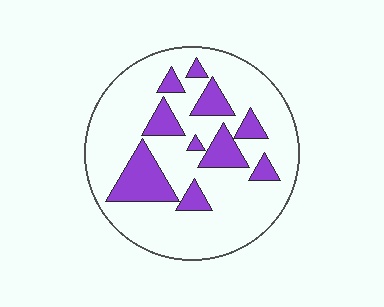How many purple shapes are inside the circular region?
10.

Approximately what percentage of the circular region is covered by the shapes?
Approximately 20%.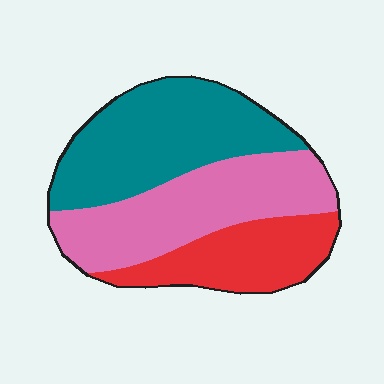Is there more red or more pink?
Pink.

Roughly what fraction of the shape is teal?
Teal takes up between a quarter and a half of the shape.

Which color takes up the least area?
Red, at roughly 25%.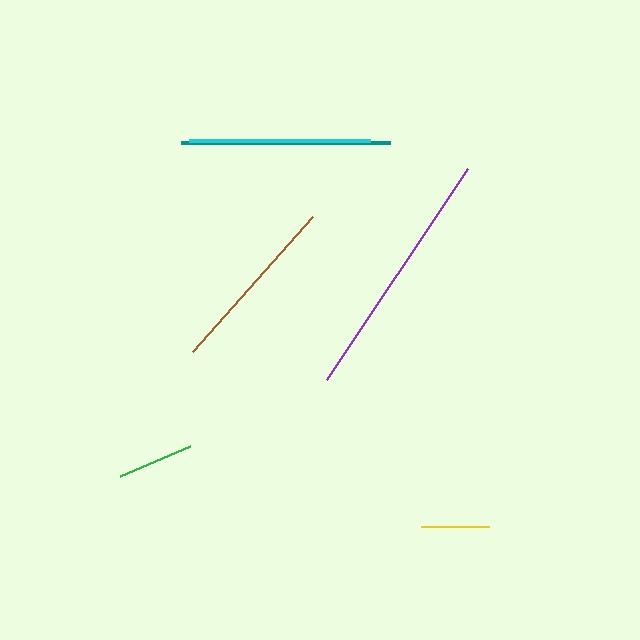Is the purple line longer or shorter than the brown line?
The purple line is longer than the brown line.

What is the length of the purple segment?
The purple segment is approximately 254 pixels long.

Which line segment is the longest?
The purple line is the longest at approximately 254 pixels.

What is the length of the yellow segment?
The yellow segment is approximately 68 pixels long.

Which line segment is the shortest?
The yellow line is the shortest at approximately 68 pixels.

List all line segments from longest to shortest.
From longest to shortest: purple, teal, cyan, brown, green, yellow.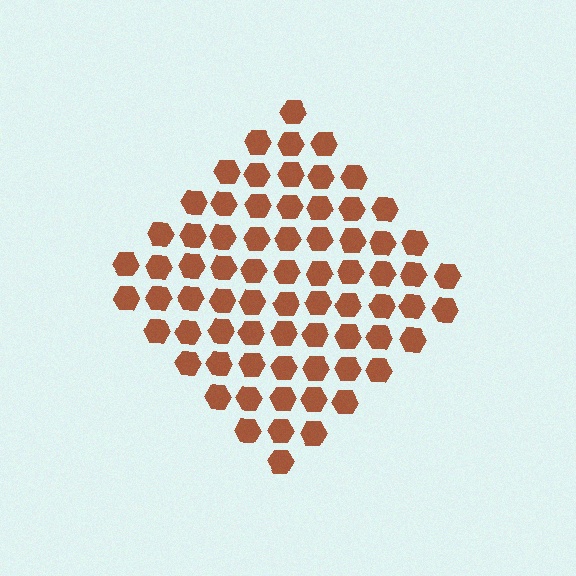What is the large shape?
The large shape is a diamond.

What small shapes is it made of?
It is made of small hexagons.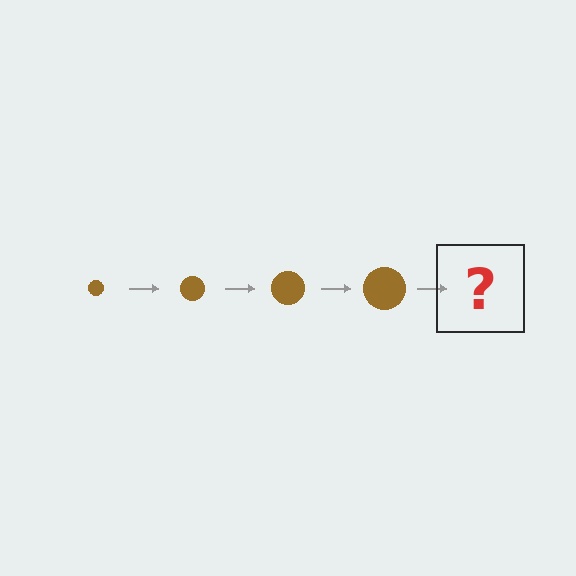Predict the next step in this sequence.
The next step is a brown circle, larger than the previous one.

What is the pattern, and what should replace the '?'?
The pattern is that the circle gets progressively larger each step. The '?' should be a brown circle, larger than the previous one.